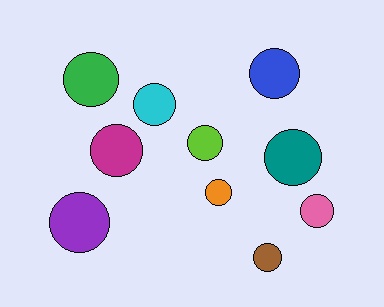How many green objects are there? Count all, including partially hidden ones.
There is 1 green object.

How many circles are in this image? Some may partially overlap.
There are 10 circles.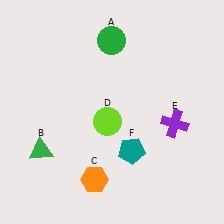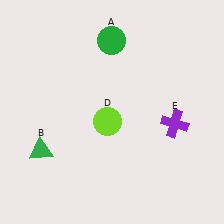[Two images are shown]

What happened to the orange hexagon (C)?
The orange hexagon (C) was removed in Image 2. It was in the bottom-left area of Image 1.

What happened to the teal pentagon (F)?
The teal pentagon (F) was removed in Image 2. It was in the bottom-right area of Image 1.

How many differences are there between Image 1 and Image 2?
There are 2 differences between the two images.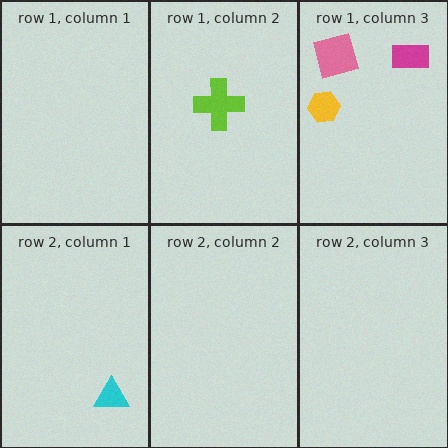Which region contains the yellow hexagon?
The row 1, column 3 region.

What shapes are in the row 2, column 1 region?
The cyan triangle.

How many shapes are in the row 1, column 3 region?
3.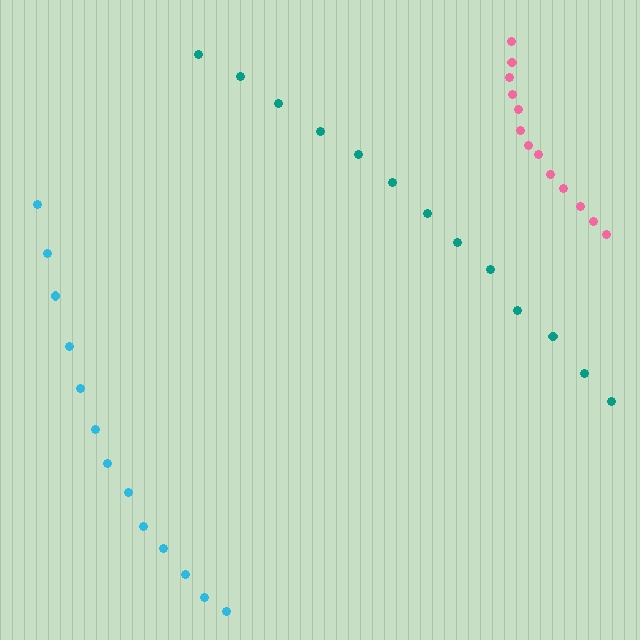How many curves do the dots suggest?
There are 3 distinct paths.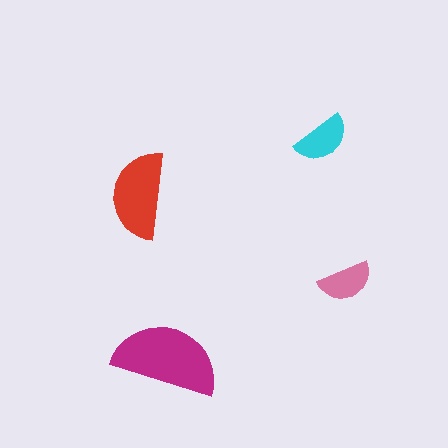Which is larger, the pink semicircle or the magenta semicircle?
The magenta one.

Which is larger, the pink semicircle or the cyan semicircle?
The cyan one.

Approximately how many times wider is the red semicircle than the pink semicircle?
About 1.5 times wider.